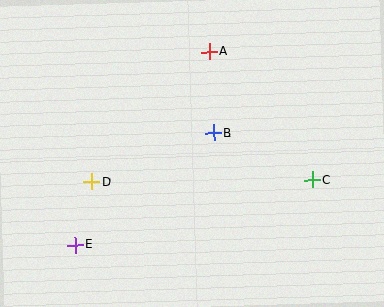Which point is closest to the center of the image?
Point B at (214, 133) is closest to the center.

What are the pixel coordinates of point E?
Point E is at (75, 245).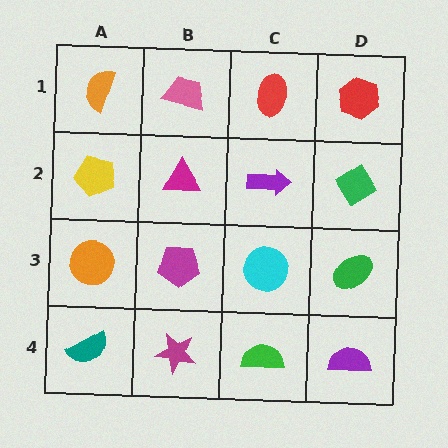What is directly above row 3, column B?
A magenta triangle.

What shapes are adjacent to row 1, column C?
A purple arrow (row 2, column C), a pink trapezoid (row 1, column B), a red hexagon (row 1, column D).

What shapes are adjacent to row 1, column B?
A magenta triangle (row 2, column B), an orange semicircle (row 1, column A), a red ellipse (row 1, column C).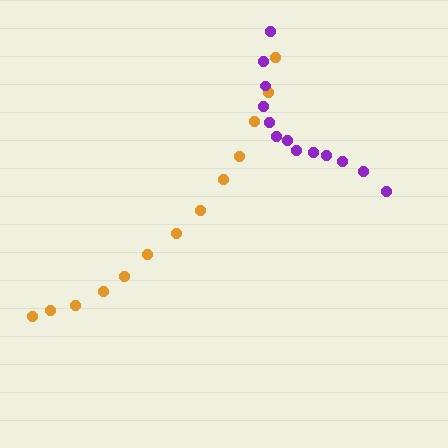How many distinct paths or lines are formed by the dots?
There are 2 distinct paths.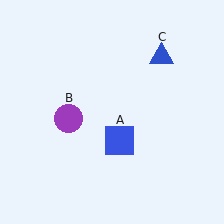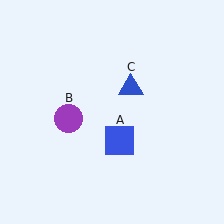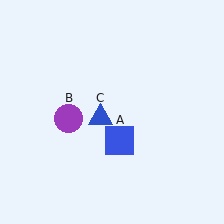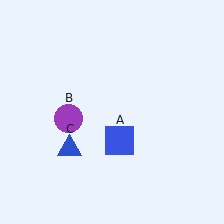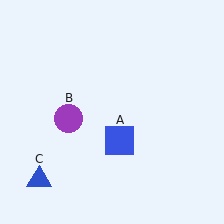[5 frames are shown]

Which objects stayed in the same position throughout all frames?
Blue square (object A) and purple circle (object B) remained stationary.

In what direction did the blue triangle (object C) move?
The blue triangle (object C) moved down and to the left.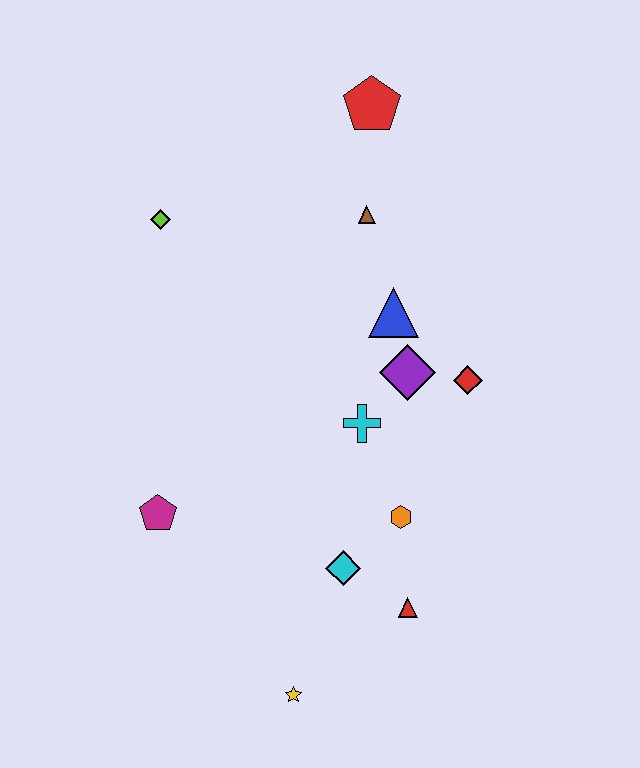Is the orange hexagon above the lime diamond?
No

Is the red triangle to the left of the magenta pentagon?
No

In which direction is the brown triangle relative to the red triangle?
The brown triangle is above the red triangle.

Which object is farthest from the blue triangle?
The yellow star is farthest from the blue triangle.